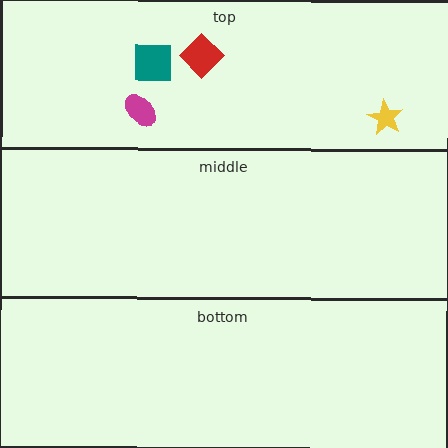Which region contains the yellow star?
The top region.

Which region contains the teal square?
The top region.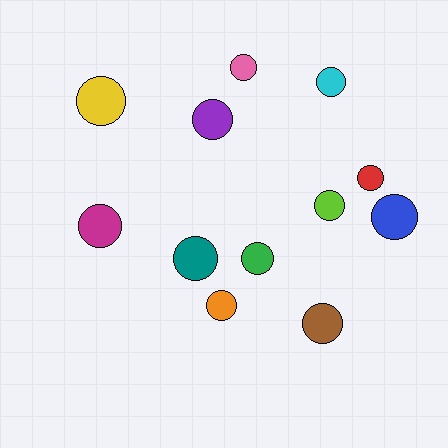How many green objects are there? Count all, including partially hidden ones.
There is 1 green object.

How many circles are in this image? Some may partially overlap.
There are 12 circles.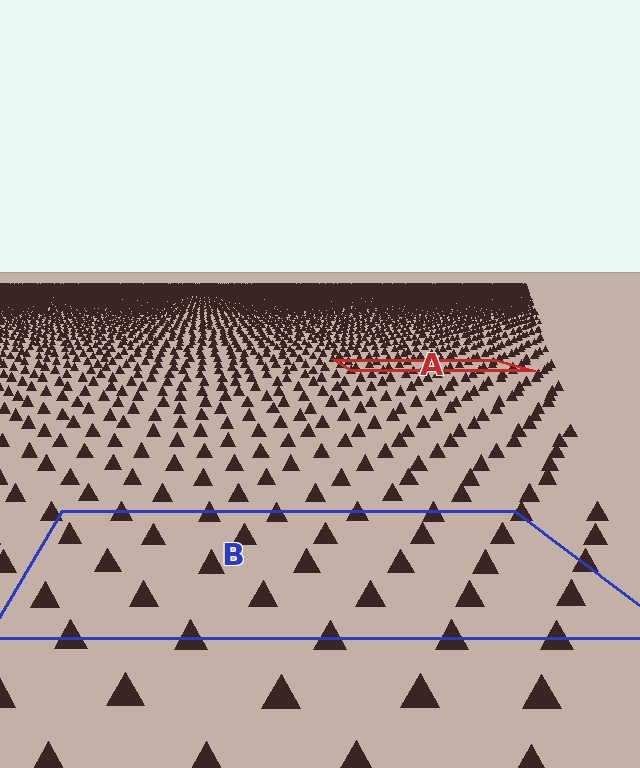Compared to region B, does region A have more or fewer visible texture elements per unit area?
Region A has more texture elements per unit area — they are packed more densely because it is farther away.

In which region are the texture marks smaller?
The texture marks are smaller in region A, because it is farther away.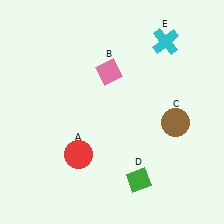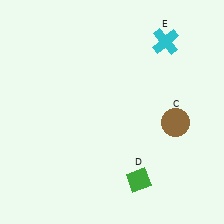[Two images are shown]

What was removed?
The pink diamond (B), the red circle (A) were removed in Image 2.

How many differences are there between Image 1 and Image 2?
There are 2 differences between the two images.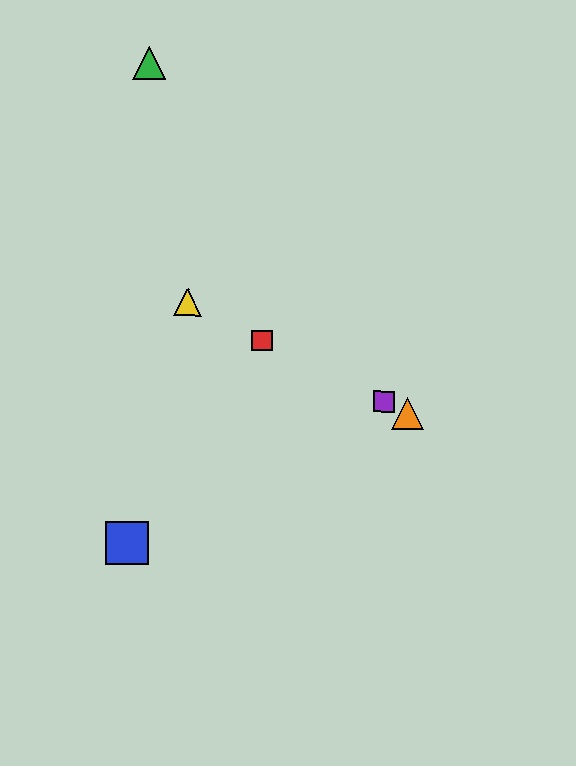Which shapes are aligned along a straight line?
The red square, the yellow triangle, the purple square, the orange triangle are aligned along a straight line.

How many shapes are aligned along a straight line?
4 shapes (the red square, the yellow triangle, the purple square, the orange triangle) are aligned along a straight line.